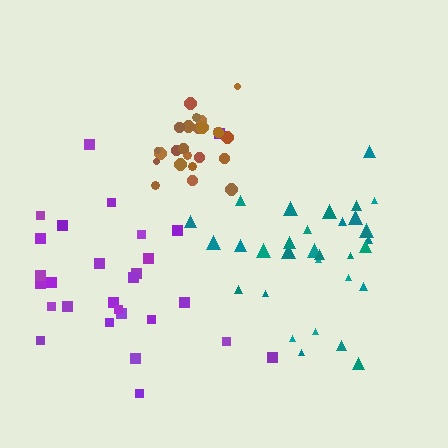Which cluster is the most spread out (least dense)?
Purple.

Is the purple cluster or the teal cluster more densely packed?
Teal.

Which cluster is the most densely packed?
Brown.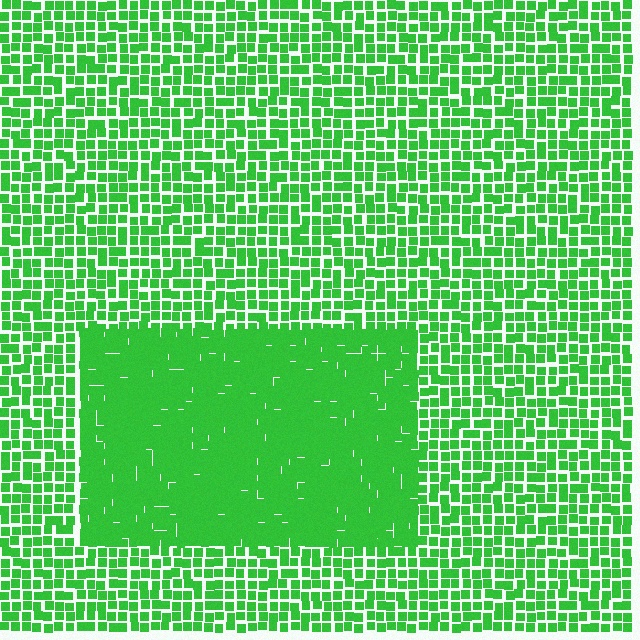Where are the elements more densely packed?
The elements are more densely packed inside the rectangle boundary.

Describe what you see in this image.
The image contains small green elements arranged at two different densities. A rectangle-shaped region is visible where the elements are more densely packed than the surrounding area.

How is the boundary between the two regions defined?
The boundary is defined by a change in element density (approximately 1.8x ratio). All elements are the same color, size, and shape.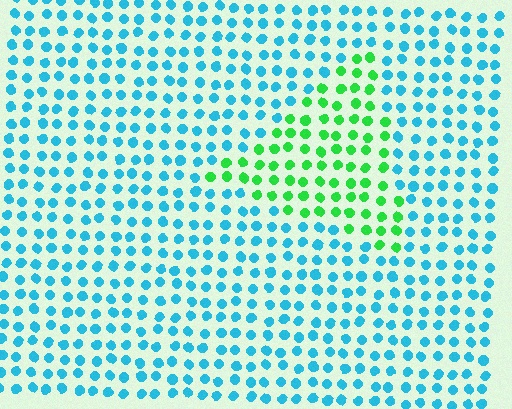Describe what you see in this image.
The image is filled with small cyan elements in a uniform arrangement. A triangle-shaped region is visible where the elements are tinted to a slightly different hue, forming a subtle color boundary.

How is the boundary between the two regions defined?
The boundary is defined purely by a slight shift in hue (about 63 degrees). Spacing, size, and orientation are identical on both sides.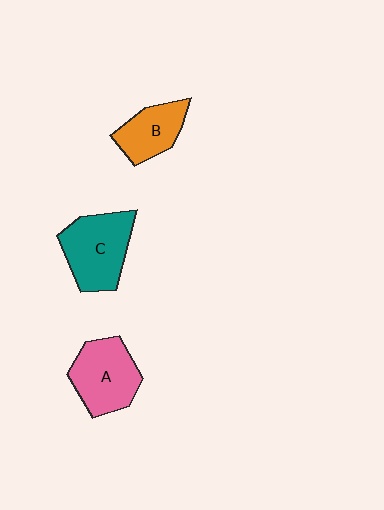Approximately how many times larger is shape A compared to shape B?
Approximately 1.4 times.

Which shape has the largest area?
Shape C (teal).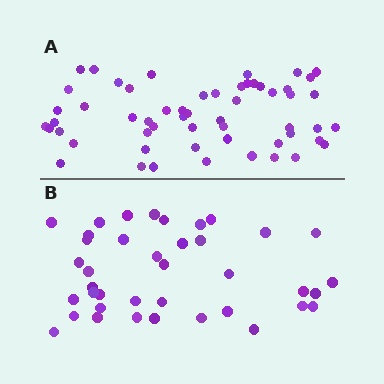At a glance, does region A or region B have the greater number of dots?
Region A (the top region) has more dots.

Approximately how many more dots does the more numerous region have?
Region A has approximately 15 more dots than region B.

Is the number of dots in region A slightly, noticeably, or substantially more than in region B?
Region A has noticeably more, but not dramatically so. The ratio is roughly 1.4 to 1.